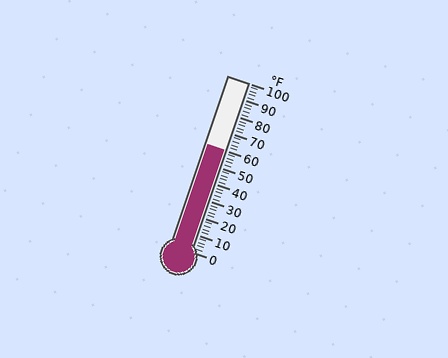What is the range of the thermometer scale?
The thermometer scale ranges from 0°F to 100°F.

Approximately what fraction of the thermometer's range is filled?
The thermometer is filled to approximately 60% of its range.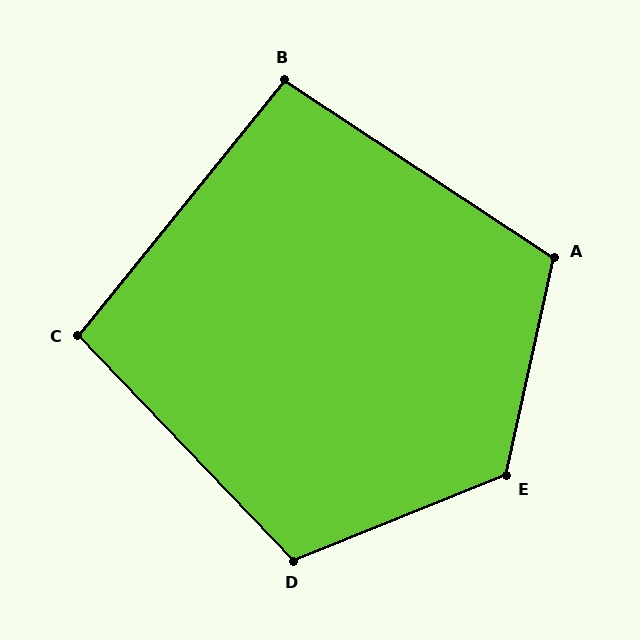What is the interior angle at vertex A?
Approximately 111 degrees (obtuse).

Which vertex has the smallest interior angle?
B, at approximately 96 degrees.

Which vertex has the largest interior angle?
E, at approximately 124 degrees.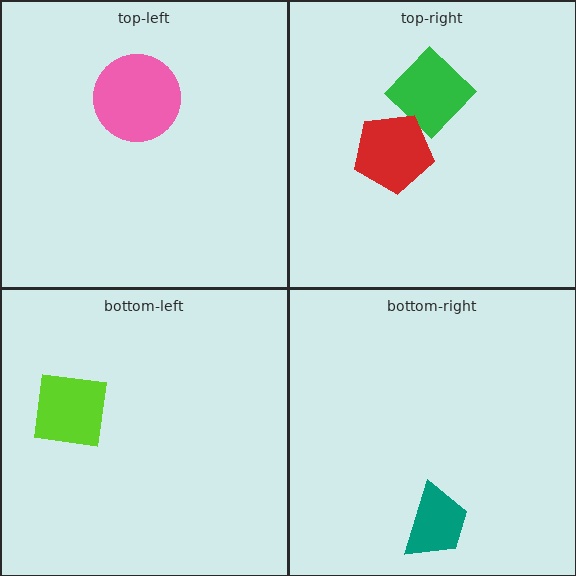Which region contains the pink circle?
The top-left region.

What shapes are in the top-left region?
The pink circle.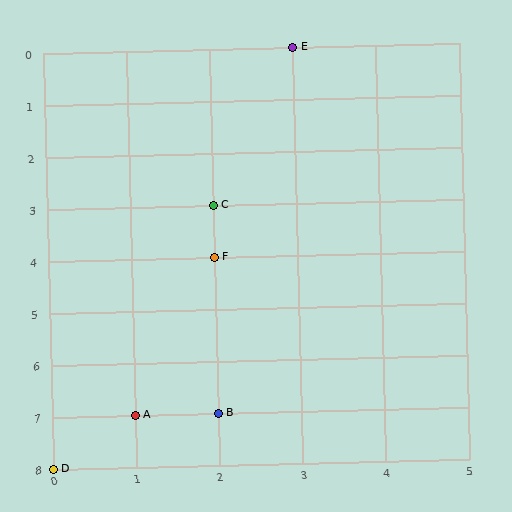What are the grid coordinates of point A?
Point A is at grid coordinates (1, 7).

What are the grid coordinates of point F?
Point F is at grid coordinates (2, 4).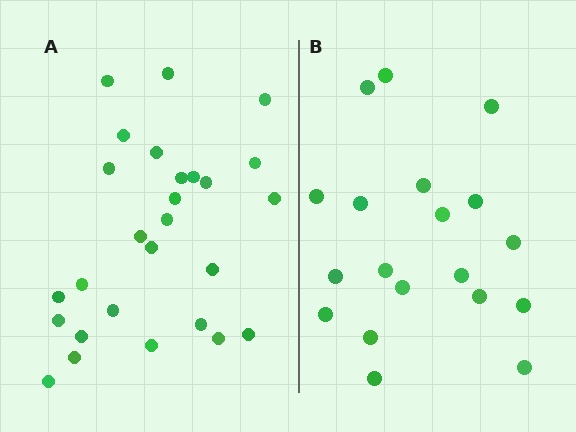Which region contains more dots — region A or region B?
Region A (the left region) has more dots.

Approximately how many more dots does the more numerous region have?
Region A has roughly 8 or so more dots than region B.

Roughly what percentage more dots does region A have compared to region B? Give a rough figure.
About 40% more.